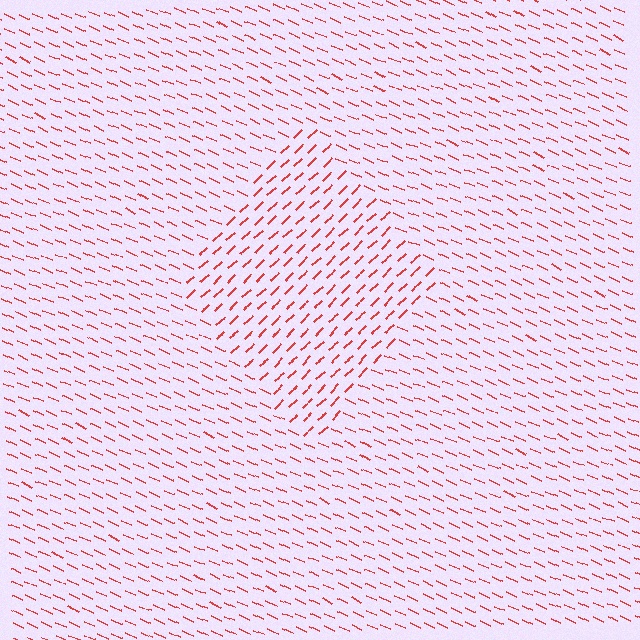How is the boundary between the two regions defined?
The boundary is defined purely by a change in line orientation (approximately 67 degrees difference). All lines are the same color and thickness.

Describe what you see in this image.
The image is filled with small red line segments. A diamond region in the image has lines oriented differently from the surrounding lines, creating a visible texture boundary.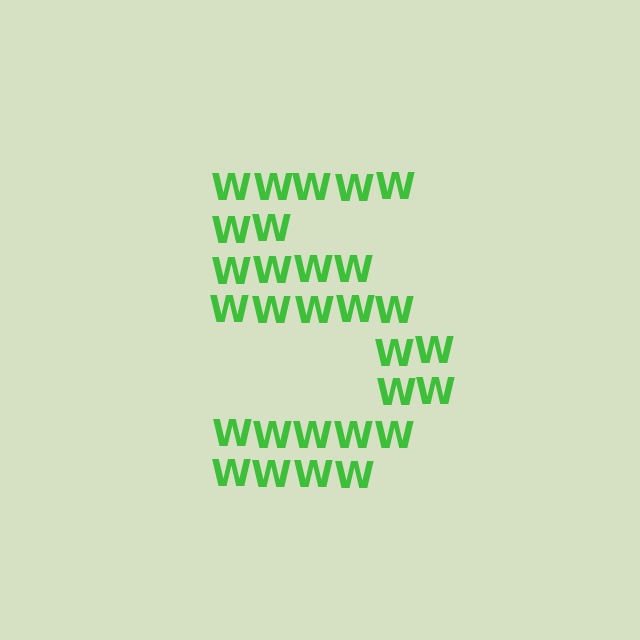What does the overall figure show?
The overall figure shows the digit 5.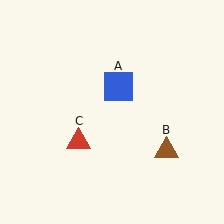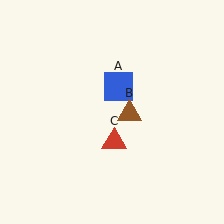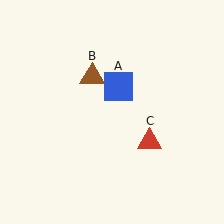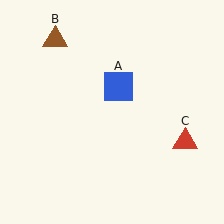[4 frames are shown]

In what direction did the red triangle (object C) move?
The red triangle (object C) moved right.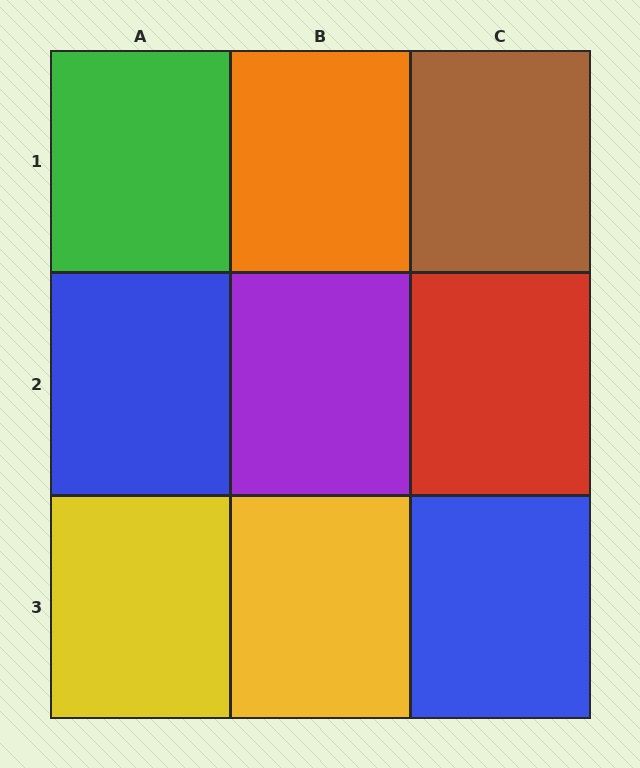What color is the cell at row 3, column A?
Yellow.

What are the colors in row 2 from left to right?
Blue, purple, red.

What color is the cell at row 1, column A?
Green.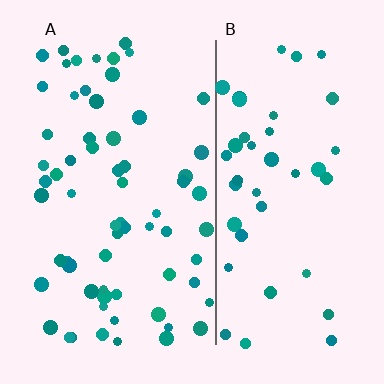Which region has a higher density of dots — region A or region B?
A (the left).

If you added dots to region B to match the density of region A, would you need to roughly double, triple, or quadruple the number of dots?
Approximately double.